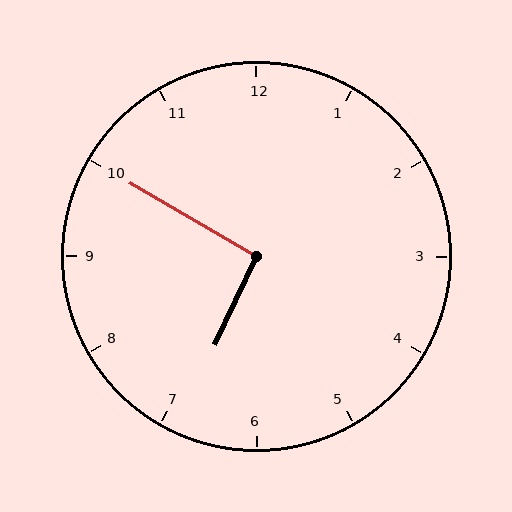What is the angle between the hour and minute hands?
Approximately 95 degrees.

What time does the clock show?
6:50.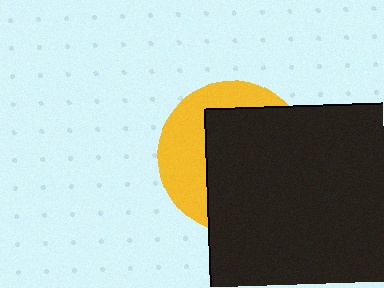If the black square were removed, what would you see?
You would see the complete yellow circle.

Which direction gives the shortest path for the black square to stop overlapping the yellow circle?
Moving right gives the shortest separation.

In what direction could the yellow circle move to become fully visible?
The yellow circle could move left. That would shift it out from behind the black square entirely.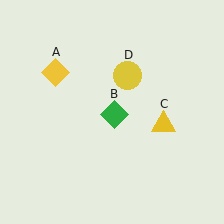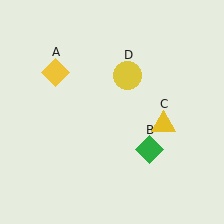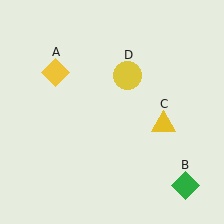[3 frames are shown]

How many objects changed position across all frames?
1 object changed position: green diamond (object B).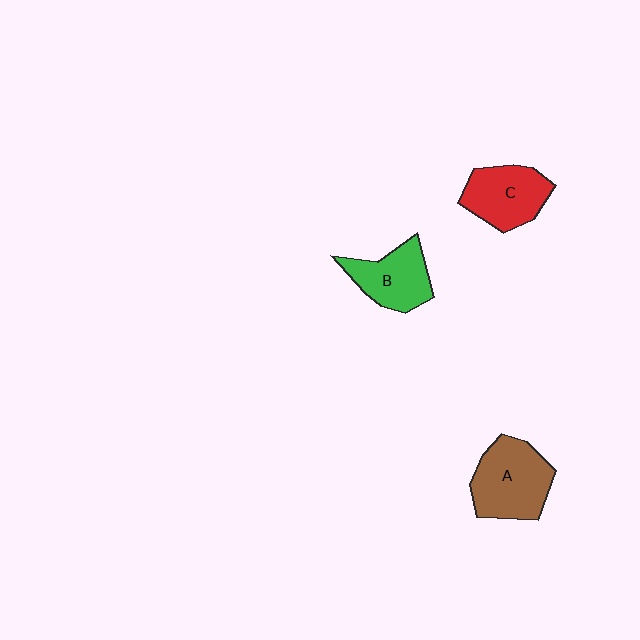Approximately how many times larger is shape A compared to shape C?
Approximately 1.2 times.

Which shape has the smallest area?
Shape B (green).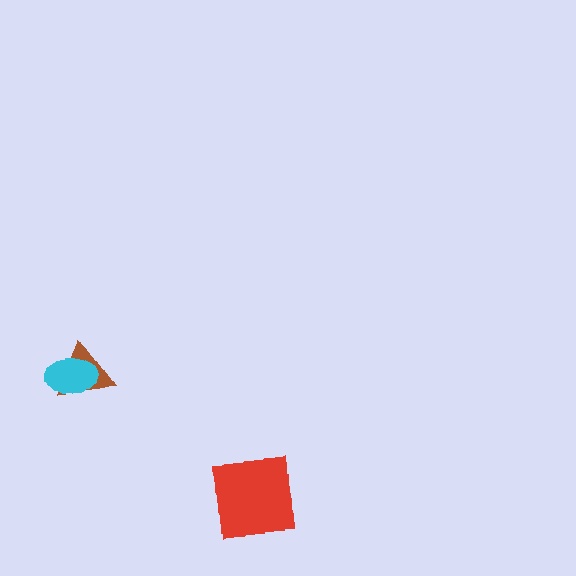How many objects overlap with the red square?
0 objects overlap with the red square.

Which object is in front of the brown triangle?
The cyan ellipse is in front of the brown triangle.